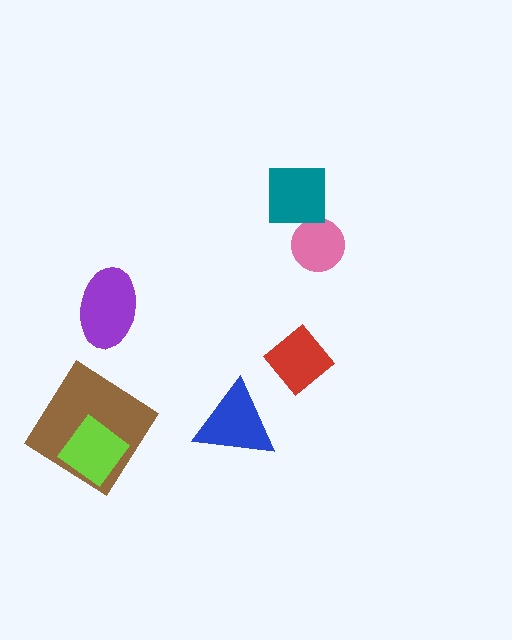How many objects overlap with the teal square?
0 objects overlap with the teal square.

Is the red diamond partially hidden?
No, no other shape covers it.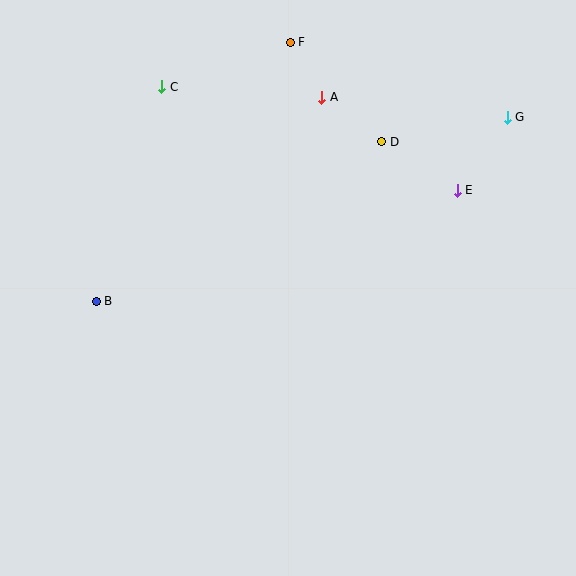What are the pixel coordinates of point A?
Point A is at (322, 97).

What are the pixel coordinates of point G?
Point G is at (507, 117).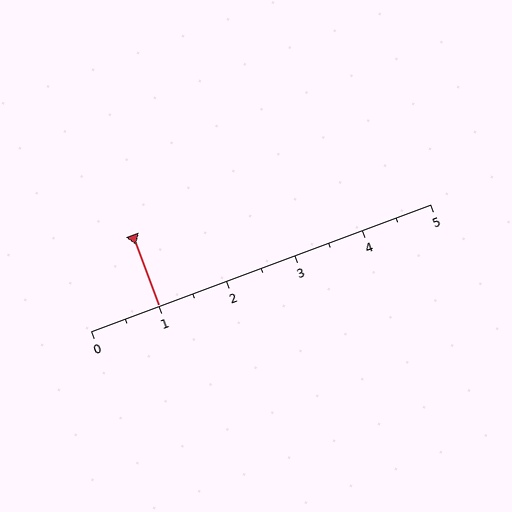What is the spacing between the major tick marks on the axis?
The major ticks are spaced 1 apart.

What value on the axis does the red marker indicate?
The marker indicates approximately 1.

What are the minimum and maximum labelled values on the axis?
The axis runs from 0 to 5.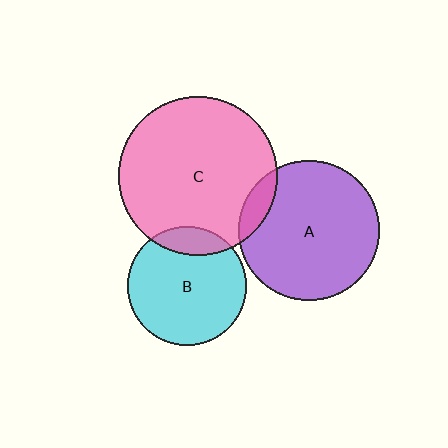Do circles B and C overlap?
Yes.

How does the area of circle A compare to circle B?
Approximately 1.4 times.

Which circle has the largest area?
Circle C (pink).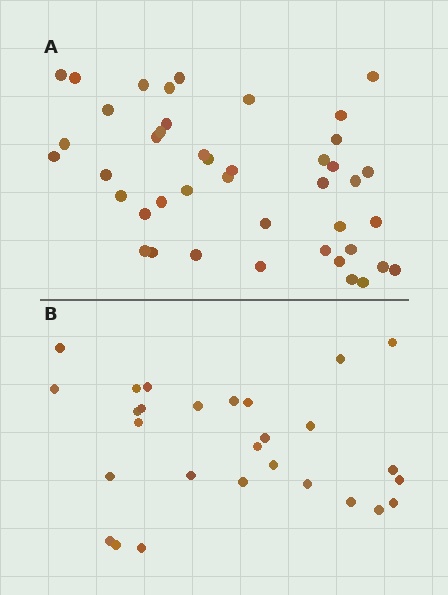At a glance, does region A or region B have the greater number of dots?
Region A (the top region) has more dots.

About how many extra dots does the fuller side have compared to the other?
Region A has approximately 15 more dots than region B.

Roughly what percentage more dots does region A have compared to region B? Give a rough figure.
About 55% more.